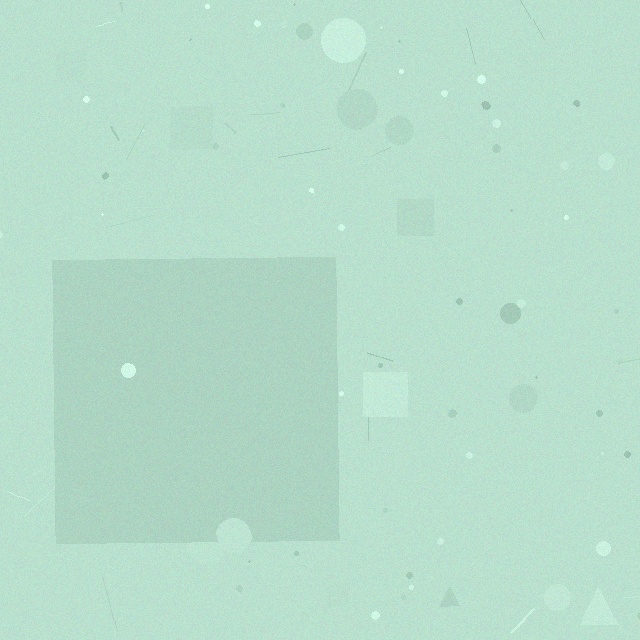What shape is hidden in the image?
A square is hidden in the image.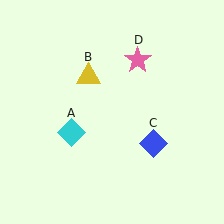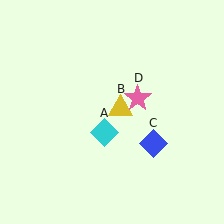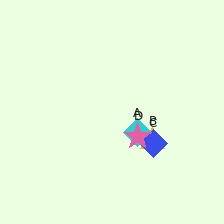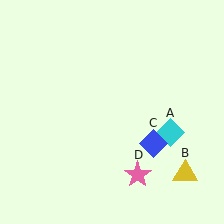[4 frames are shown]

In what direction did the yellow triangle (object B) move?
The yellow triangle (object B) moved down and to the right.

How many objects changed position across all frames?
3 objects changed position: cyan diamond (object A), yellow triangle (object B), pink star (object D).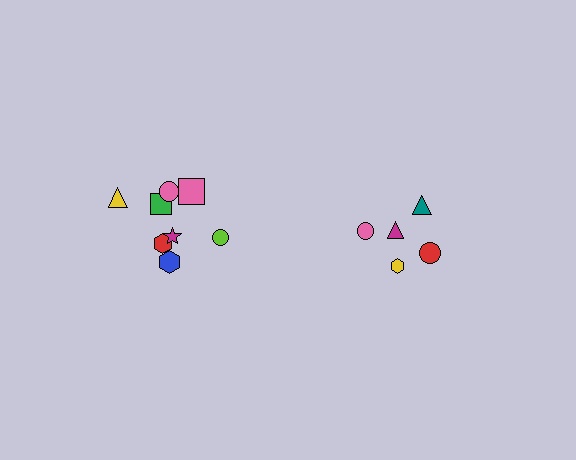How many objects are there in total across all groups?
There are 13 objects.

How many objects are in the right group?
There are 5 objects.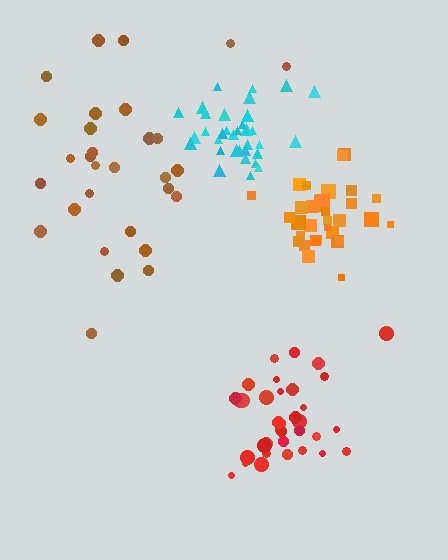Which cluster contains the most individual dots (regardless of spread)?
Red (35).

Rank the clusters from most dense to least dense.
cyan, orange, red, brown.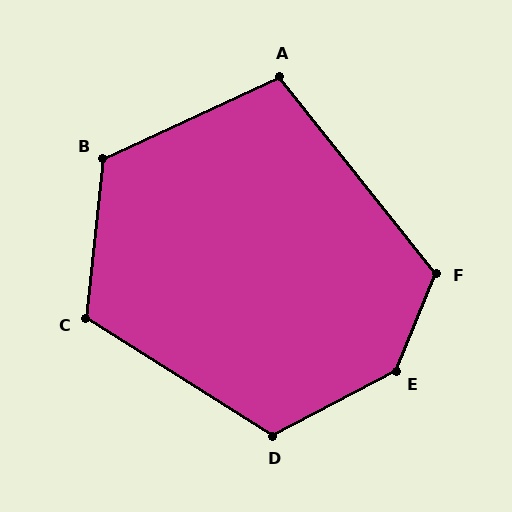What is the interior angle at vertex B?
Approximately 121 degrees (obtuse).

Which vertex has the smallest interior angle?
A, at approximately 103 degrees.